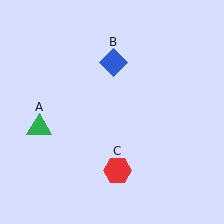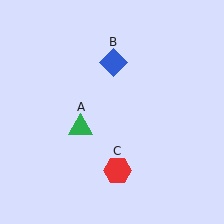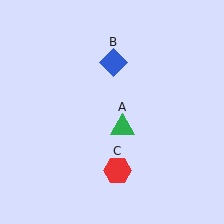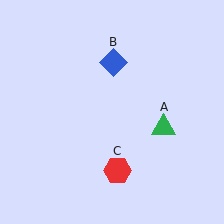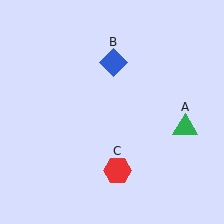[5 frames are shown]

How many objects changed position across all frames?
1 object changed position: green triangle (object A).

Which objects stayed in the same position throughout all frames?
Blue diamond (object B) and red hexagon (object C) remained stationary.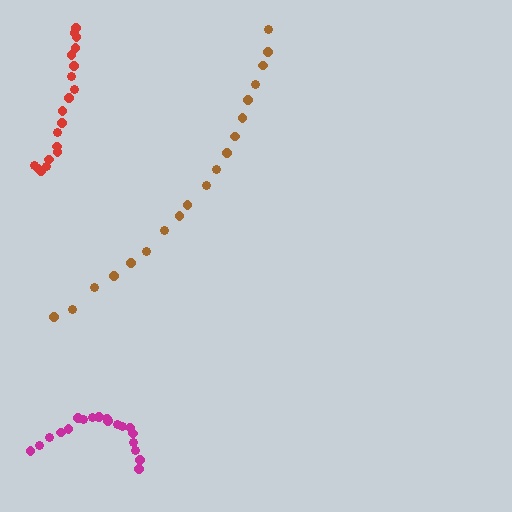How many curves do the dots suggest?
There are 3 distinct paths.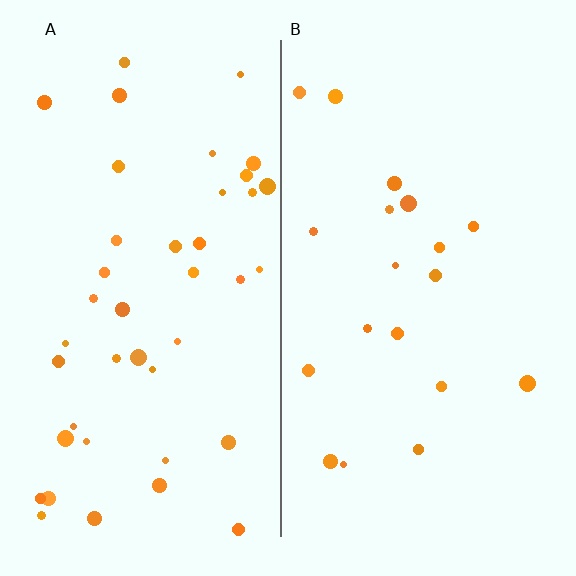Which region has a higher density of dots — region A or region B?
A (the left).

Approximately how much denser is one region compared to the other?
Approximately 2.2× — region A over region B.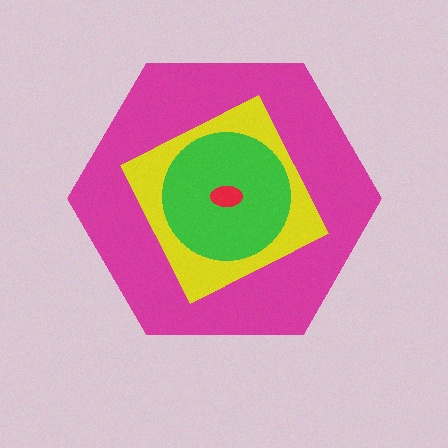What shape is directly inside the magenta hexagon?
The yellow square.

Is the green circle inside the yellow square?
Yes.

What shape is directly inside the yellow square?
The green circle.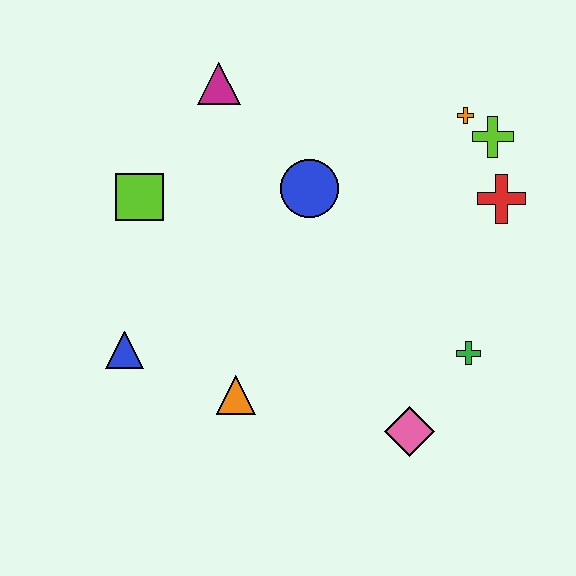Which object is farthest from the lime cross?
The blue triangle is farthest from the lime cross.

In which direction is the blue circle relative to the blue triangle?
The blue circle is to the right of the blue triangle.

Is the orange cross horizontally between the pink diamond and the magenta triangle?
No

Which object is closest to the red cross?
The lime cross is closest to the red cross.